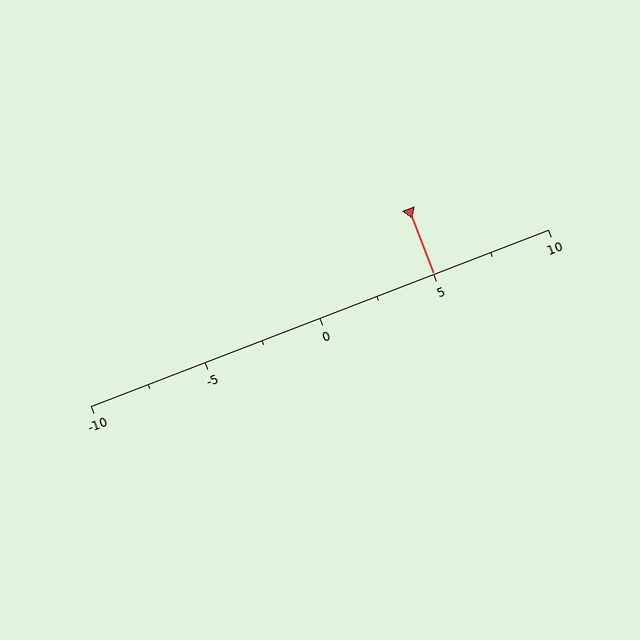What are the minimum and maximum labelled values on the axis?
The axis runs from -10 to 10.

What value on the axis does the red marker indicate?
The marker indicates approximately 5.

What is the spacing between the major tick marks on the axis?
The major ticks are spaced 5 apart.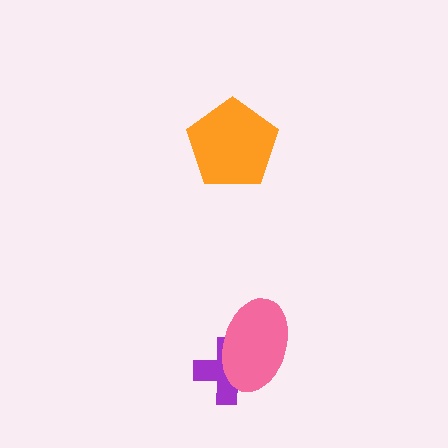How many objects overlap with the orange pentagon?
0 objects overlap with the orange pentagon.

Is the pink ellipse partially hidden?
No, no other shape covers it.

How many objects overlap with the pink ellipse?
1 object overlaps with the pink ellipse.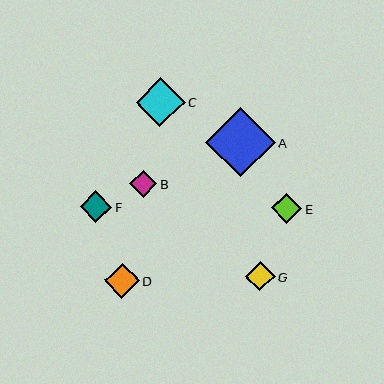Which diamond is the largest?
Diamond A is the largest with a size of approximately 69 pixels.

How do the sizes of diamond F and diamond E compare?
Diamond F and diamond E are approximately the same size.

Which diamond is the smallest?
Diamond B is the smallest with a size of approximately 27 pixels.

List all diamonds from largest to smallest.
From largest to smallest: A, C, D, F, E, G, B.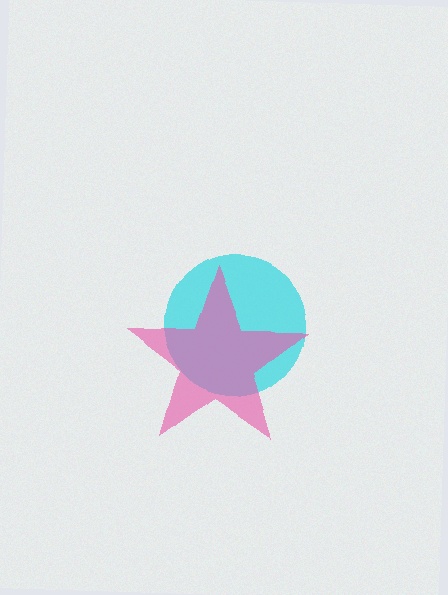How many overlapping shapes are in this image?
There are 2 overlapping shapes in the image.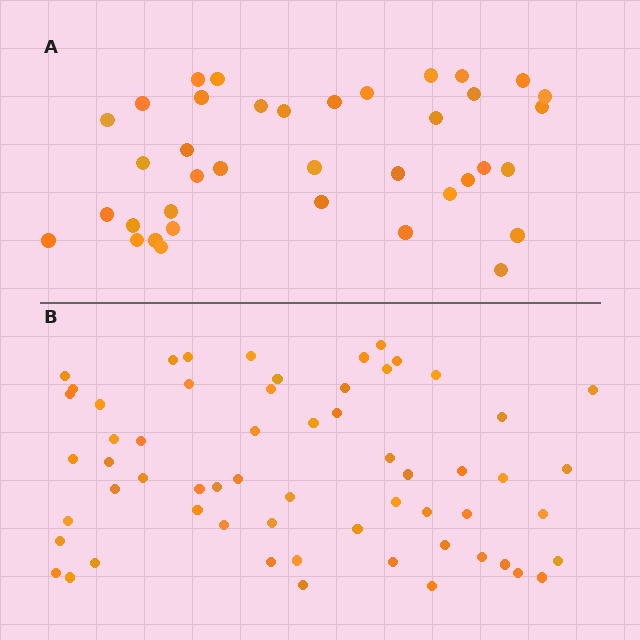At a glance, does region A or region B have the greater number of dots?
Region B (the bottom region) has more dots.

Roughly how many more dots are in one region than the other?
Region B has approximately 20 more dots than region A.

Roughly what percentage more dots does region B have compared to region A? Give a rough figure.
About 60% more.